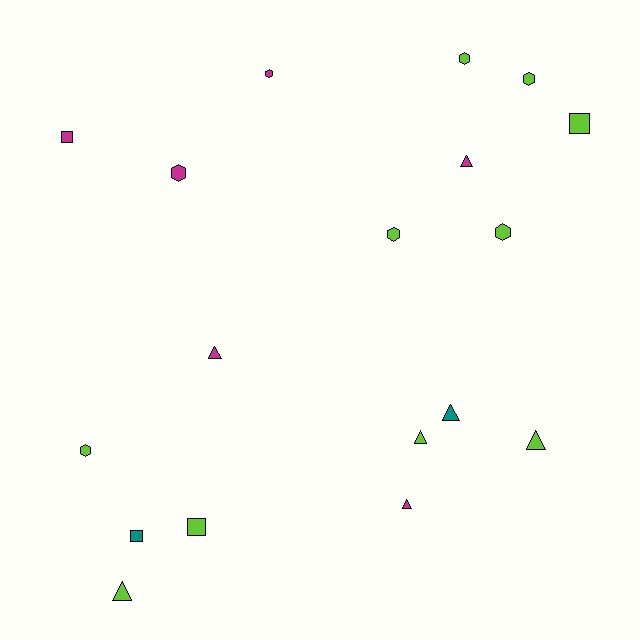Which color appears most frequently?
Lime, with 10 objects.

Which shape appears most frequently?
Hexagon, with 7 objects.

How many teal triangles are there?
There is 1 teal triangle.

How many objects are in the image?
There are 18 objects.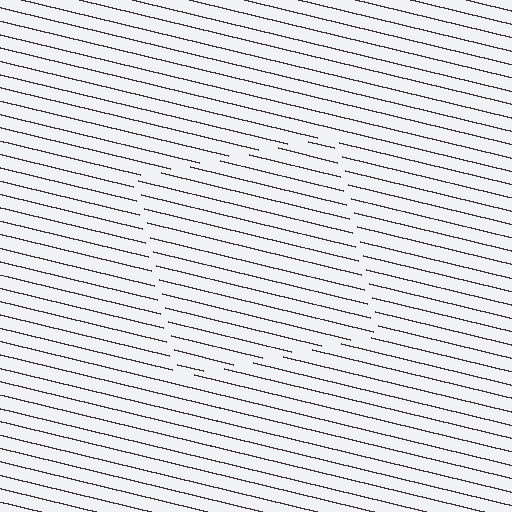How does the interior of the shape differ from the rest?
The interior of the shape contains the same grating, shifted by half a period — the contour is defined by the phase discontinuity where line-ends from the inner and outer gratings abut.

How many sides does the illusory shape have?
4 sides — the line-ends trace a square.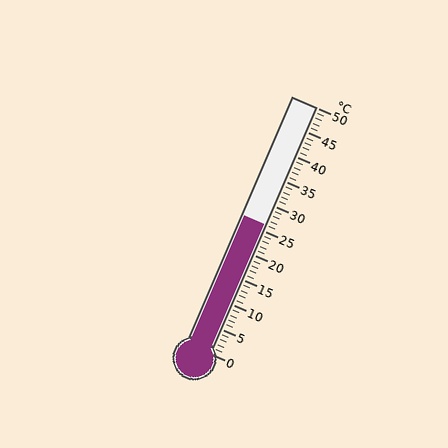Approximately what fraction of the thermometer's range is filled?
The thermometer is filled to approximately 50% of its range.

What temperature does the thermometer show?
The thermometer shows approximately 26°C.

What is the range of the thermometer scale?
The thermometer scale ranges from 0°C to 50°C.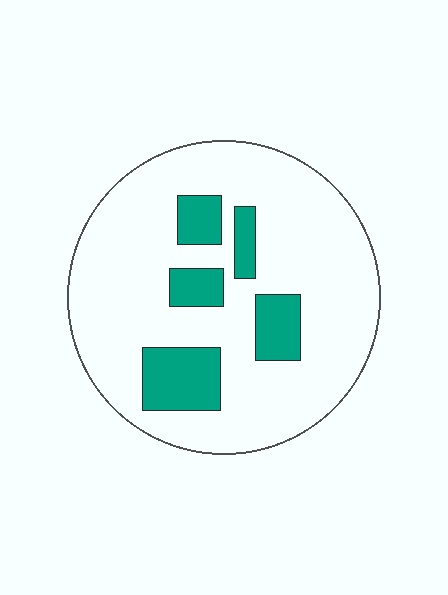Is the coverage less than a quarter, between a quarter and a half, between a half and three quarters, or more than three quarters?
Less than a quarter.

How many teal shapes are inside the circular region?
5.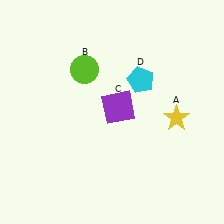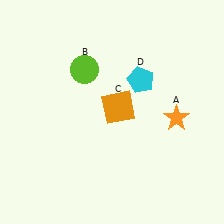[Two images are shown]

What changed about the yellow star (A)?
In Image 1, A is yellow. In Image 2, it changed to orange.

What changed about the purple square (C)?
In Image 1, C is purple. In Image 2, it changed to orange.